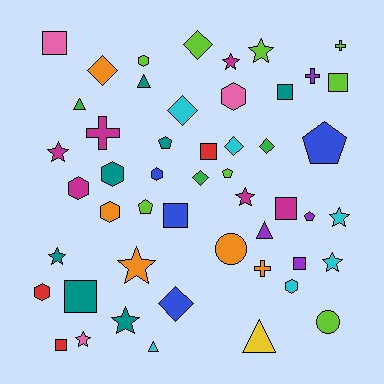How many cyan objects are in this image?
There are 6 cyan objects.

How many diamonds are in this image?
There are 7 diamonds.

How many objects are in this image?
There are 50 objects.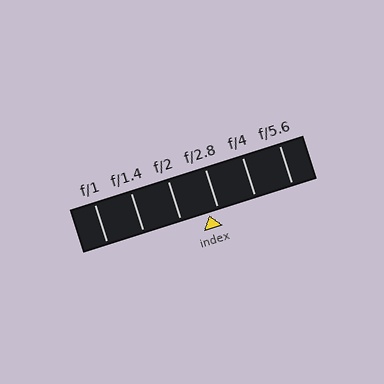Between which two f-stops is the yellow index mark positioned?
The index mark is between f/2 and f/2.8.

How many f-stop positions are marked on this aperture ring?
There are 6 f-stop positions marked.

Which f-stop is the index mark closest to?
The index mark is closest to f/2.8.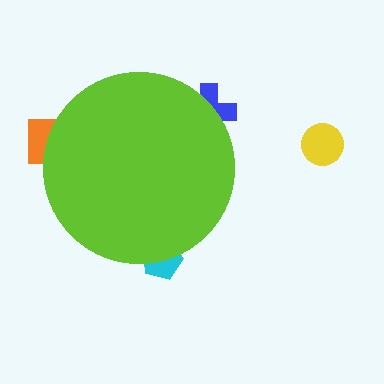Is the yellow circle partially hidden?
No, the yellow circle is fully visible.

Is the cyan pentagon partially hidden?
Yes, the cyan pentagon is partially hidden behind the lime circle.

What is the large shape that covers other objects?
A lime circle.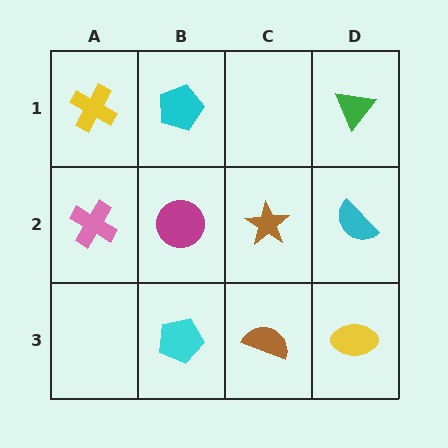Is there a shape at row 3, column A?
No, that cell is empty.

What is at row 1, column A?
A yellow cross.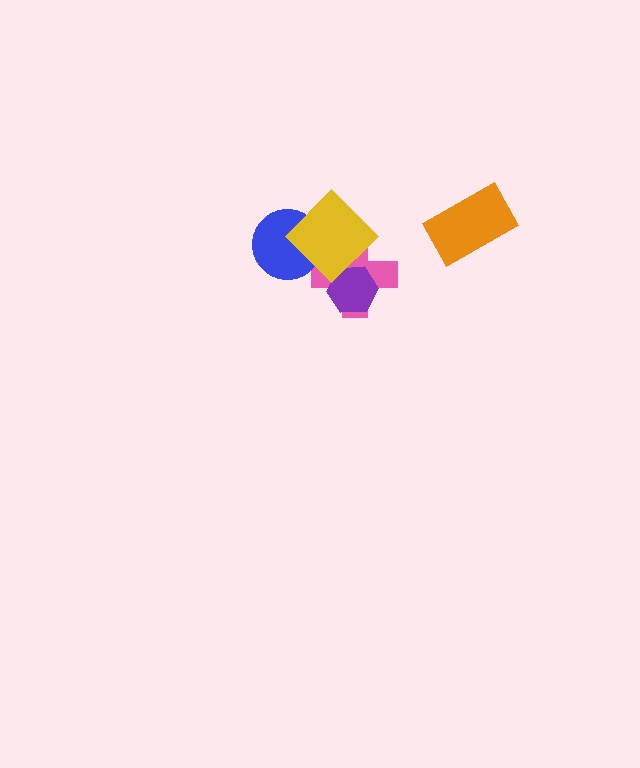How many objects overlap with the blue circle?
1 object overlaps with the blue circle.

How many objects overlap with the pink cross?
2 objects overlap with the pink cross.